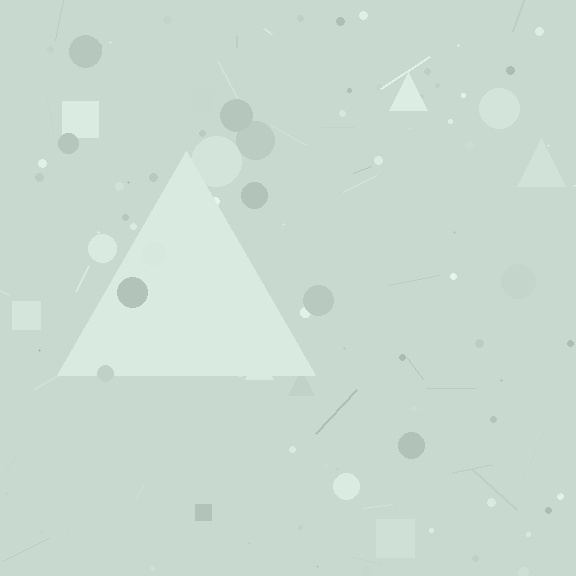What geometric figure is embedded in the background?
A triangle is embedded in the background.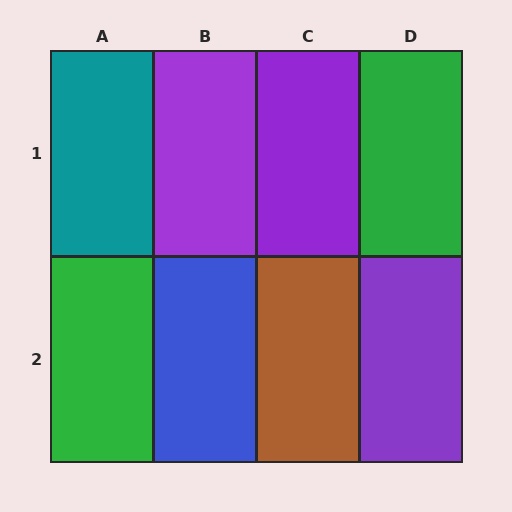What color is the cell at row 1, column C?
Purple.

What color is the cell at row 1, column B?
Purple.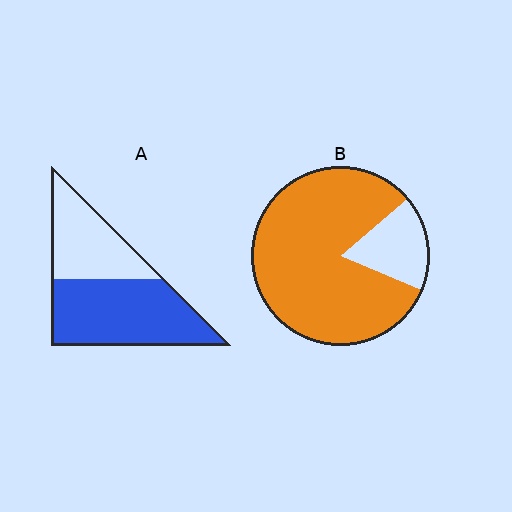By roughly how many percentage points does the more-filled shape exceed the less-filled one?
By roughly 20 percentage points (B over A).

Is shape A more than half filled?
Yes.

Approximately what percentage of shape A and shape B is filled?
A is approximately 60% and B is approximately 85%.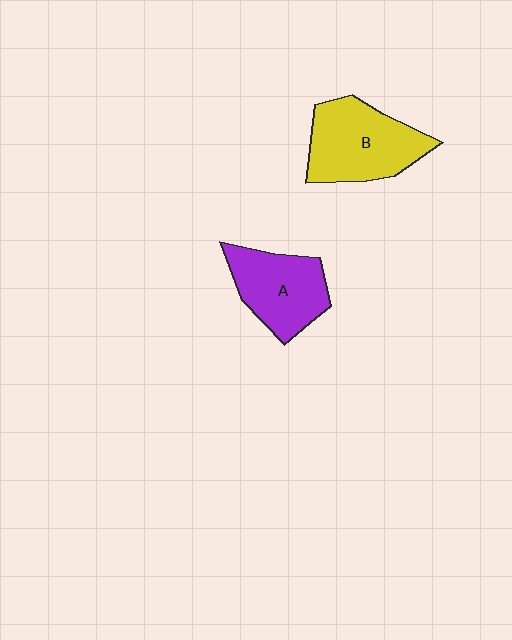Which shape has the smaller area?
Shape A (purple).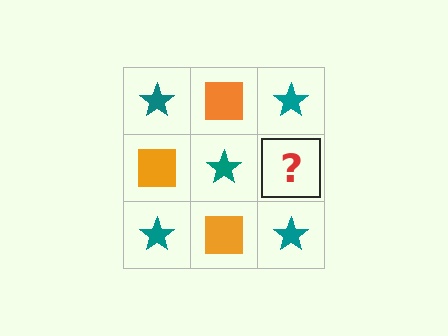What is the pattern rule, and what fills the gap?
The rule is that it alternates teal star and orange square in a checkerboard pattern. The gap should be filled with an orange square.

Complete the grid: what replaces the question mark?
The question mark should be replaced with an orange square.